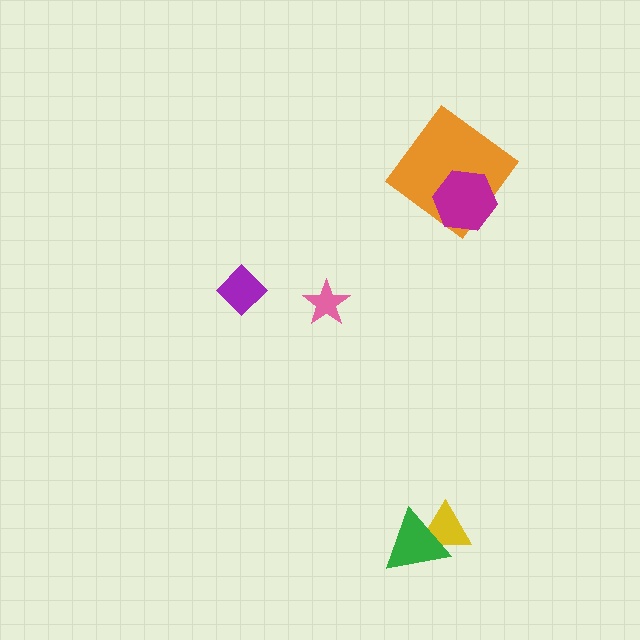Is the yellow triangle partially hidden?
Yes, it is partially covered by another shape.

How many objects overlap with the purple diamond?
0 objects overlap with the purple diamond.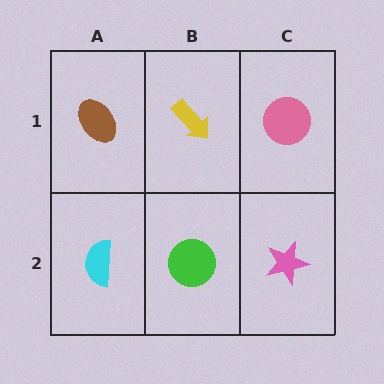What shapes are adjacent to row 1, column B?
A green circle (row 2, column B), a brown ellipse (row 1, column A), a pink circle (row 1, column C).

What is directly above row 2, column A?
A brown ellipse.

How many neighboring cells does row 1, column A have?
2.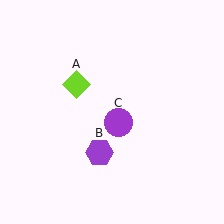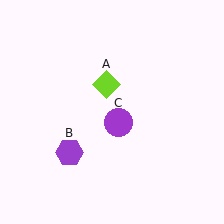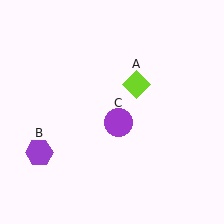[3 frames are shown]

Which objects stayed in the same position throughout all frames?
Purple circle (object C) remained stationary.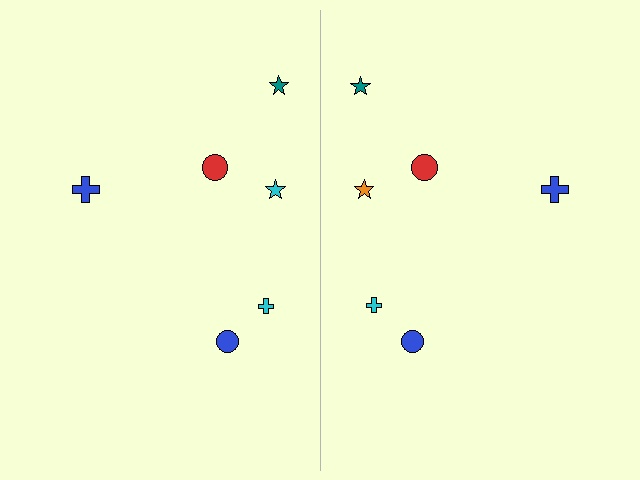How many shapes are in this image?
There are 12 shapes in this image.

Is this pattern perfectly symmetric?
No, the pattern is not perfectly symmetric. The orange star on the right side breaks the symmetry — its mirror counterpart is cyan.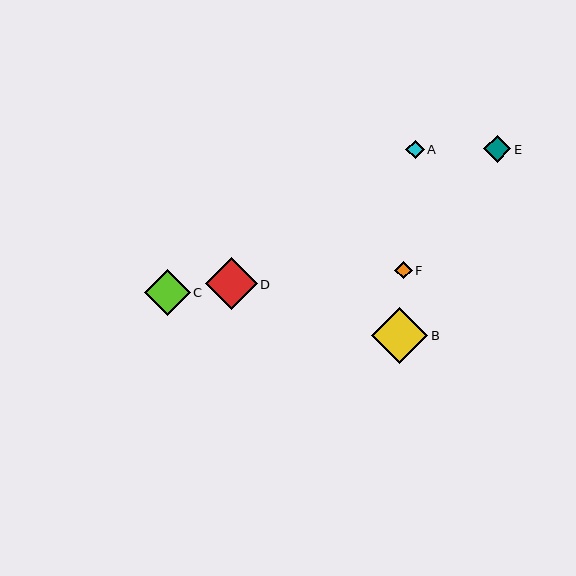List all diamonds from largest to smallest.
From largest to smallest: B, D, C, E, A, F.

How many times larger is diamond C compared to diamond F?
Diamond C is approximately 2.6 times the size of diamond F.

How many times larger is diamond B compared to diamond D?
Diamond B is approximately 1.1 times the size of diamond D.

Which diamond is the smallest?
Diamond F is the smallest with a size of approximately 18 pixels.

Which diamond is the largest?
Diamond B is the largest with a size of approximately 57 pixels.